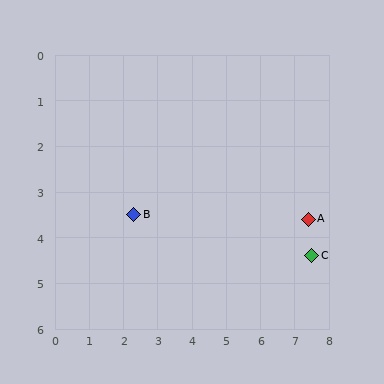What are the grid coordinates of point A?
Point A is at approximately (7.4, 3.6).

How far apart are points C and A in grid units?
Points C and A are about 0.8 grid units apart.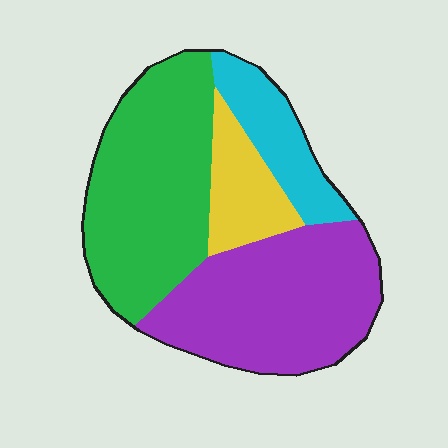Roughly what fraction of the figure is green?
Green takes up between a third and a half of the figure.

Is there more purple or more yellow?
Purple.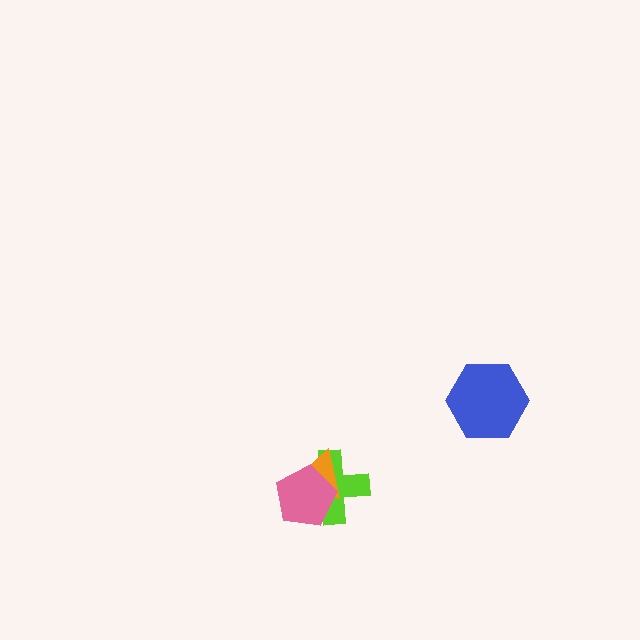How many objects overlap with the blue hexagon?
0 objects overlap with the blue hexagon.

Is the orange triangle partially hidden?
Yes, it is partially covered by another shape.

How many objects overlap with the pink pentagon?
2 objects overlap with the pink pentagon.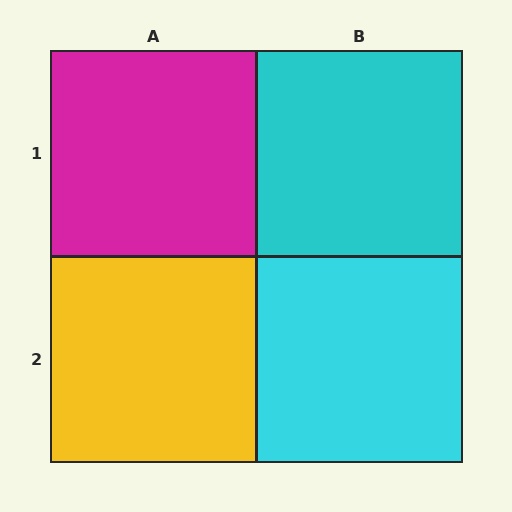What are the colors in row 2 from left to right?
Yellow, cyan.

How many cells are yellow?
1 cell is yellow.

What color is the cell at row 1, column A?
Magenta.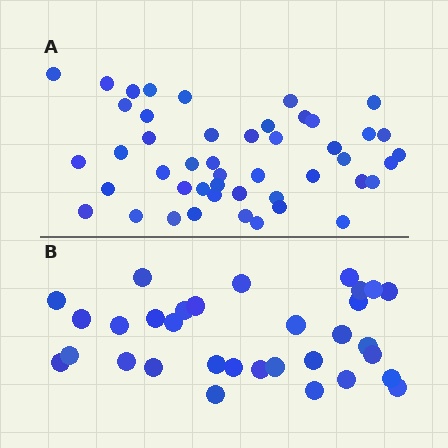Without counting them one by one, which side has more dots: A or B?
Region A (the top region) has more dots.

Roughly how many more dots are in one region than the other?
Region A has approximately 15 more dots than region B.